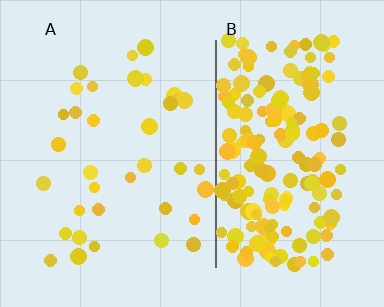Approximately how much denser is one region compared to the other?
Approximately 4.9× — region B over region A.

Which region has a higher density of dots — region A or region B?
B (the right).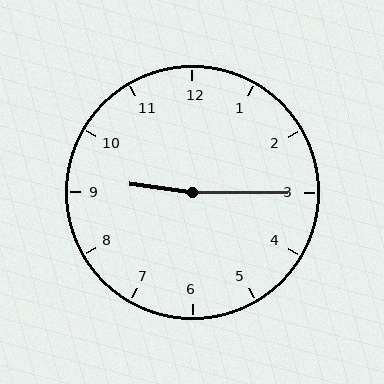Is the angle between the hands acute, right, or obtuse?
It is obtuse.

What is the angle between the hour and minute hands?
Approximately 172 degrees.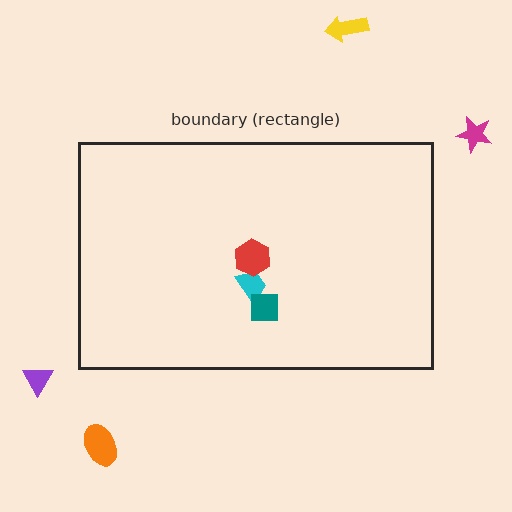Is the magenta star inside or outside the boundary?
Outside.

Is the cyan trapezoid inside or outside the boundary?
Inside.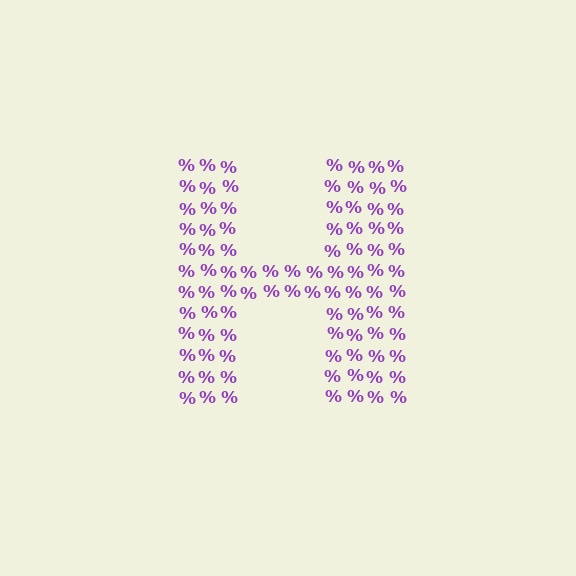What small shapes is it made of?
It is made of small percent signs.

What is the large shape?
The large shape is the letter H.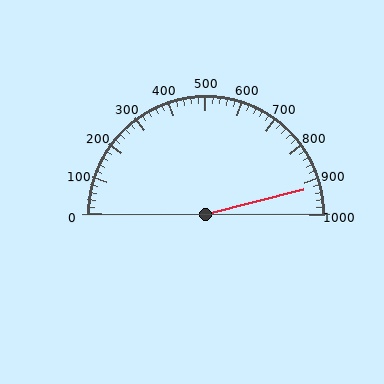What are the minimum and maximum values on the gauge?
The gauge ranges from 0 to 1000.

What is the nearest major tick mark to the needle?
The nearest major tick mark is 900.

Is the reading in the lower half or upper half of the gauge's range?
The reading is in the upper half of the range (0 to 1000).